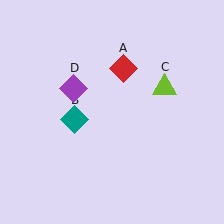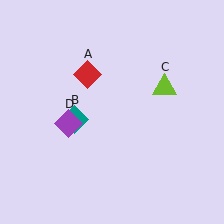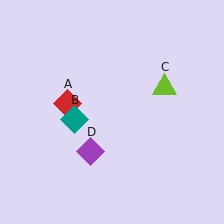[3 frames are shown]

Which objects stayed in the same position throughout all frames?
Teal diamond (object B) and lime triangle (object C) remained stationary.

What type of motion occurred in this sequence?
The red diamond (object A), purple diamond (object D) rotated counterclockwise around the center of the scene.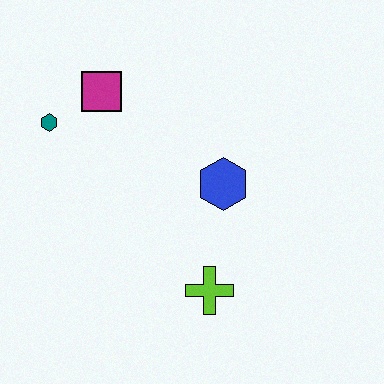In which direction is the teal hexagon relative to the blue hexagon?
The teal hexagon is to the left of the blue hexagon.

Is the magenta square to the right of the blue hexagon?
No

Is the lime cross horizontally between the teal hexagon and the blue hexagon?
Yes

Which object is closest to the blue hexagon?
The lime cross is closest to the blue hexagon.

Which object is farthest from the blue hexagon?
The teal hexagon is farthest from the blue hexagon.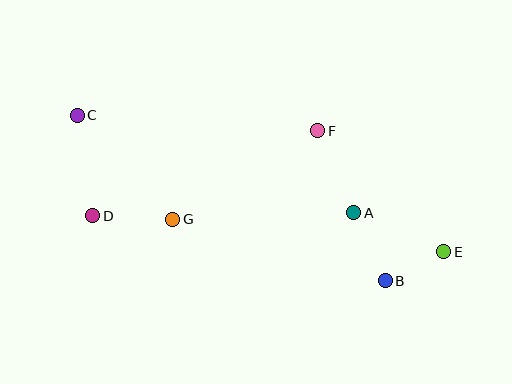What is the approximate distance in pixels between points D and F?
The distance between D and F is approximately 241 pixels.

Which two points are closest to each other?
Points B and E are closest to each other.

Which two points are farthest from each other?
Points C and E are farthest from each other.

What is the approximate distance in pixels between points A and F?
The distance between A and F is approximately 90 pixels.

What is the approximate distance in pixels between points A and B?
The distance between A and B is approximately 75 pixels.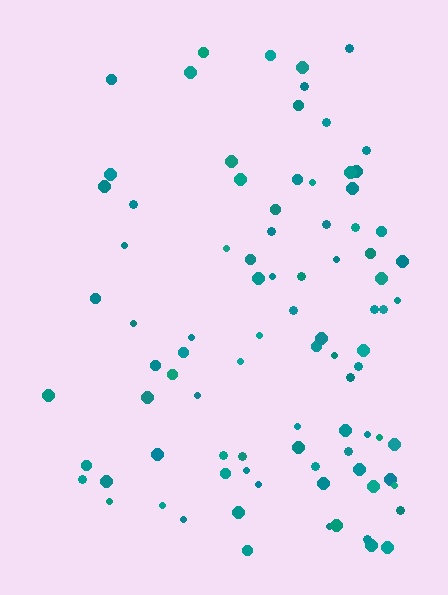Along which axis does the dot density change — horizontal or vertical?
Horizontal.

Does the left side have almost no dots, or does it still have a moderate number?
Still a moderate number, just noticeably fewer than the right.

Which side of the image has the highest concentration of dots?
The right.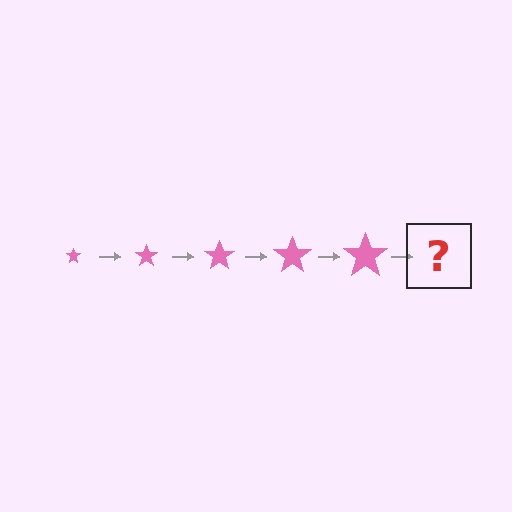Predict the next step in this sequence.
The next step is a pink star, larger than the previous one.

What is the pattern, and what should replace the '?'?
The pattern is that the star gets progressively larger each step. The '?' should be a pink star, larger than the previous one.